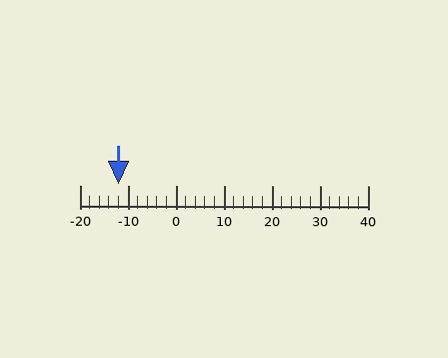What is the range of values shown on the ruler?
The ruler shows values from -20 to 40.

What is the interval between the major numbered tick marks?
The major tick marks are spaced 10 units apart.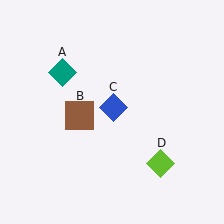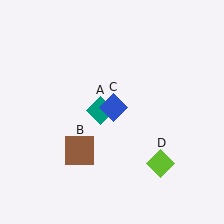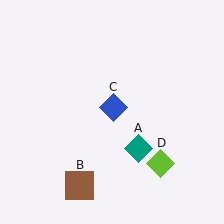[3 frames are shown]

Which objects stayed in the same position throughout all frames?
Blue diamond (object C) and lime diamond (object D) remained stationary.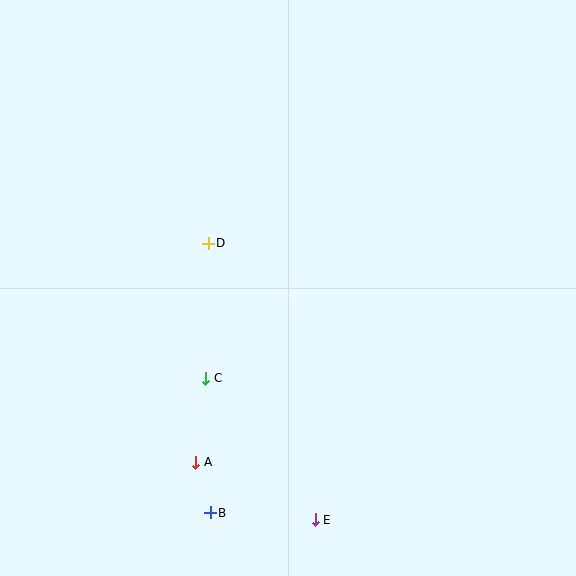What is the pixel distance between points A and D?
The distance between A and D is 219 pixels.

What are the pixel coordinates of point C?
Point C is at (206, 378).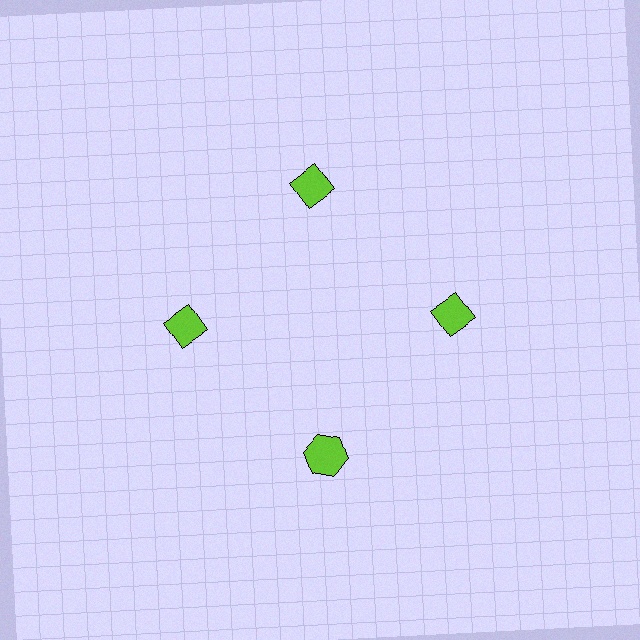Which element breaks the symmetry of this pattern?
The lime hexagon at roughly the 6 o'clock position breaks the symmetry. All other shapes are lime diamonds.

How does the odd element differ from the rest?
It has a different shape: hexagon instead of diamond.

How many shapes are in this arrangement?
There are 4 shapes arranged in a ring pattern.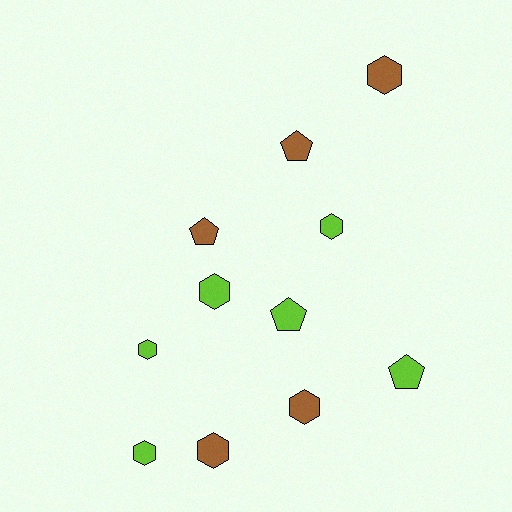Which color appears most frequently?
Lime, with 6 objects.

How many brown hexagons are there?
There are 3 brown hexagons.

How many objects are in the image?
There are 11 objects.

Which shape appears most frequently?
Hexagon, with 7 objects.